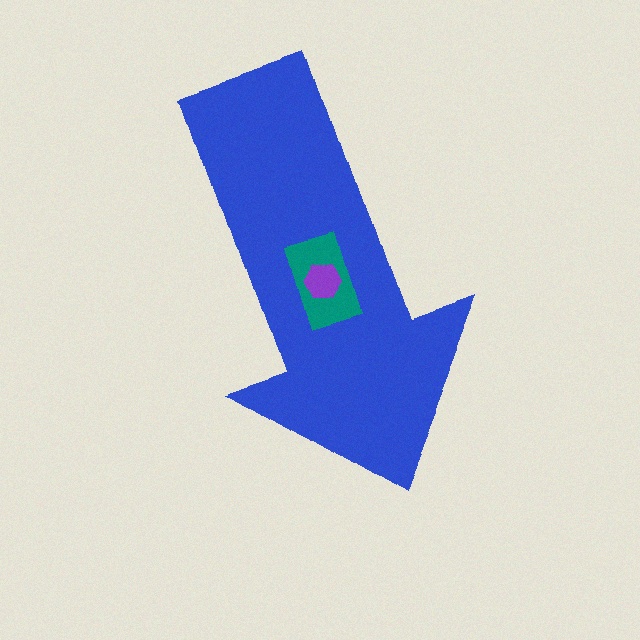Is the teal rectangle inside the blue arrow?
Yes.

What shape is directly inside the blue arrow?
The teal rectangle.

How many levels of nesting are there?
3.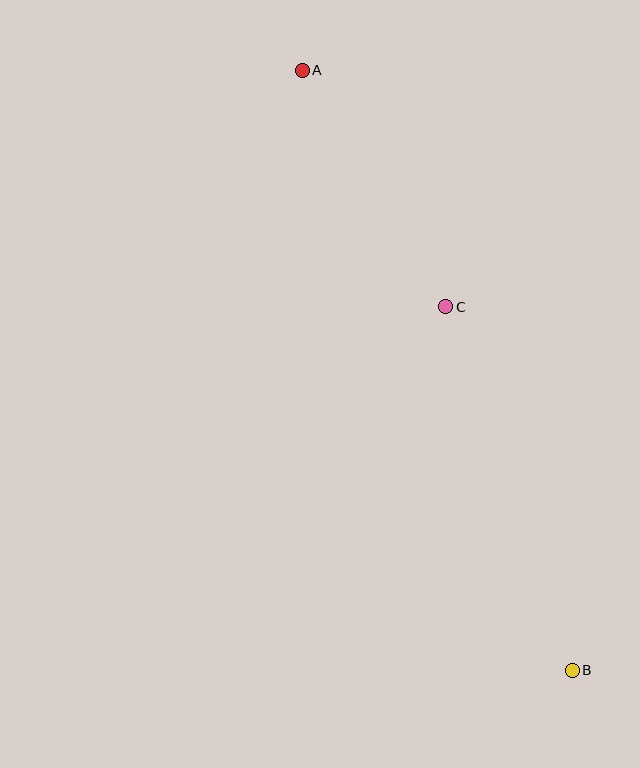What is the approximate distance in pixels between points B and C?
The distance between B and C is approximately 385 pixels.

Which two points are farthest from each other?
Points A and B are farthest from each other.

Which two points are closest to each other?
Points A and C are closest to each other.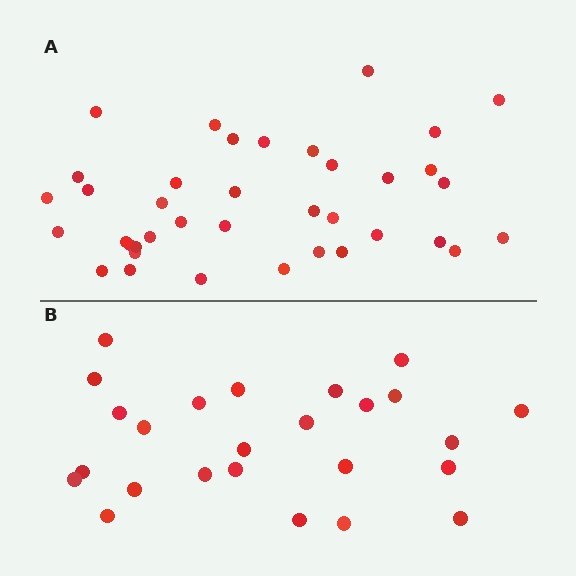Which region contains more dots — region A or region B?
Region A (the top region) has more dots.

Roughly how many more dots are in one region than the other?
Region A has approximately 15 more dots than region B.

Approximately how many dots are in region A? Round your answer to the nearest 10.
About 40 dots. (The exact count is 38, which rounds to 40.)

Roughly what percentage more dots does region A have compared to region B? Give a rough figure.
About 50% more.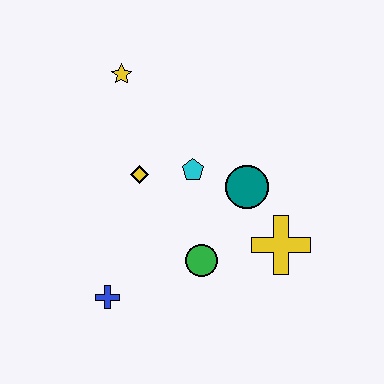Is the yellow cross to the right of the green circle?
Yes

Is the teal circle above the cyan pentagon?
No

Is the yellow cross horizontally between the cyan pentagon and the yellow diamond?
No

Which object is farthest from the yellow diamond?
The yellow cross is farthest from the yellow diamond.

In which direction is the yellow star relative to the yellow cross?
The yellow star is above the yellow cross.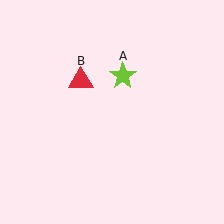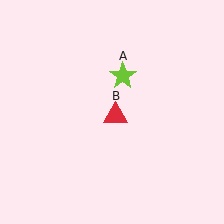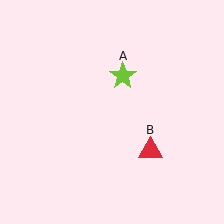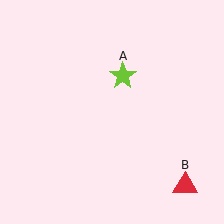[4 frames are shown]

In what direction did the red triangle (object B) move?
The red triangle (object B) moved down and to the right.